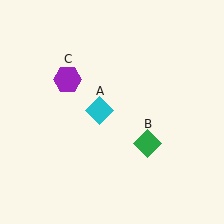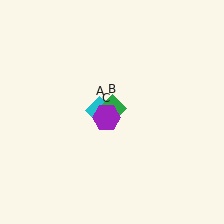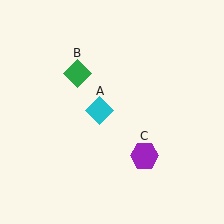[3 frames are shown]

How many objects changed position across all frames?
2 objects changed position: green diamond (object B), purple hexagon (object C).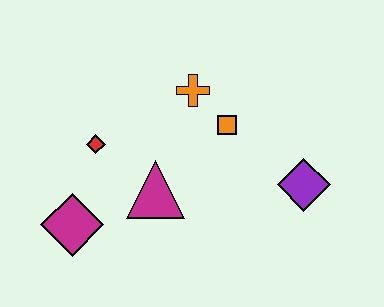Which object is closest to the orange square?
The orange cross is closest to the orange square.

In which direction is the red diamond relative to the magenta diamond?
The red diamond is above the magenta diamond.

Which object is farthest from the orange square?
The magenta diamond is farthest from the orange square.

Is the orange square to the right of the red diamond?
Yes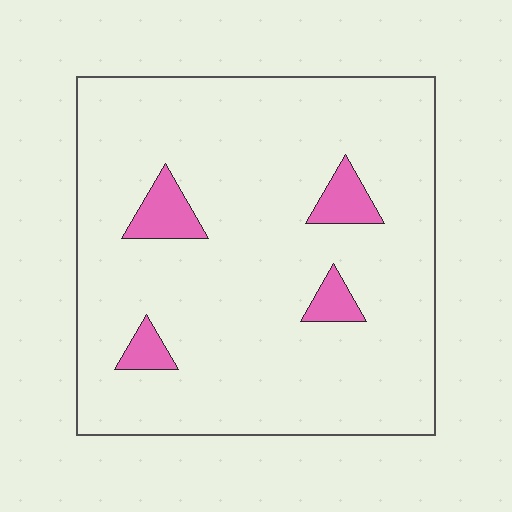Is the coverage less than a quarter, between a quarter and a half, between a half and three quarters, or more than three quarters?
Less than a quarter.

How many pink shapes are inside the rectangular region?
4.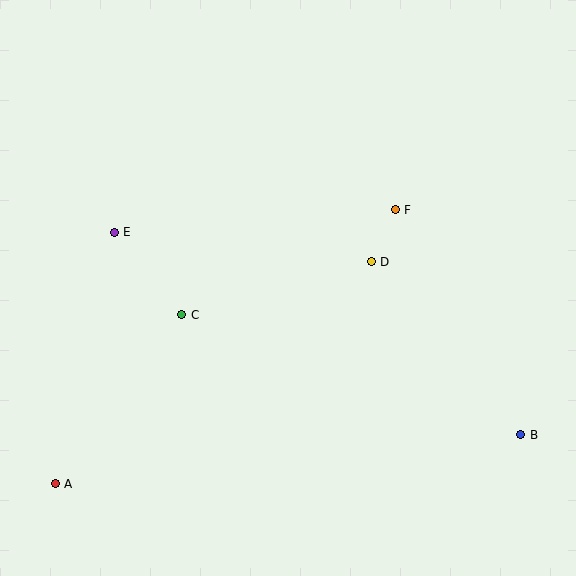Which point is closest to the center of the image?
Point D at (371, 262) is closest to the center.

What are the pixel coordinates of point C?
Point C is at (182, 315).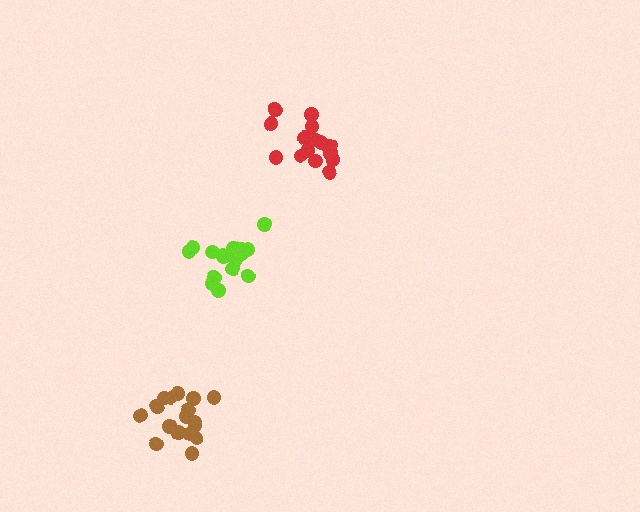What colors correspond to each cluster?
The clusters are colored: lime, brown, red.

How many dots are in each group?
Group 1: 17 dots, Group 2: 17 dots, Group 3: 18 dots (52 total).